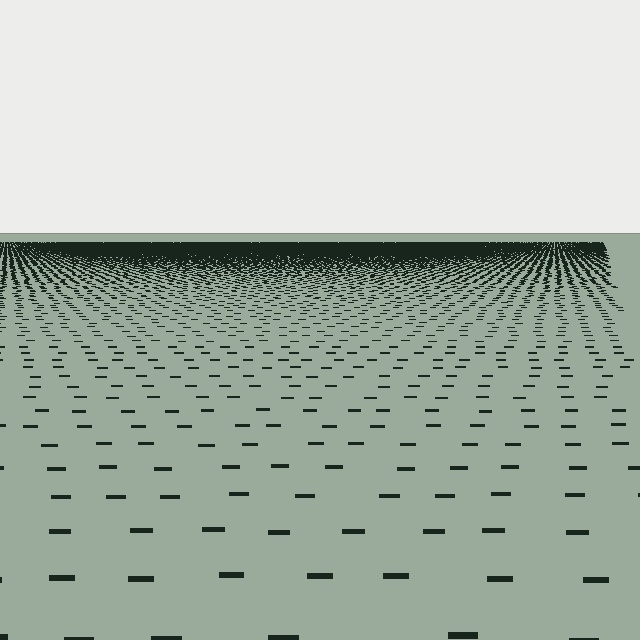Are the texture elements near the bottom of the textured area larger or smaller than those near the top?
Larger. Near the bottom, elements are closer to the viewer and appear at a bigger on-screen size.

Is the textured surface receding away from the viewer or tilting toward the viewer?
The surface is receding away from the viewer. Texture elements get smaller and denser toward the top.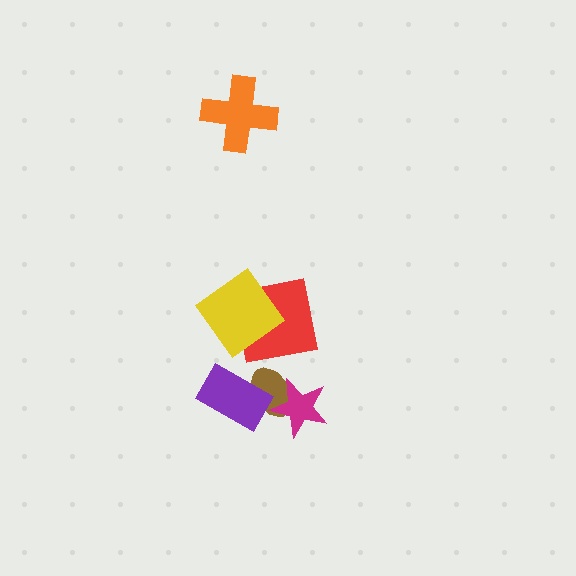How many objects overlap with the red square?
1 object overlaps with the red square.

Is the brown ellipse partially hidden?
Yes, it is partially covered by another shape.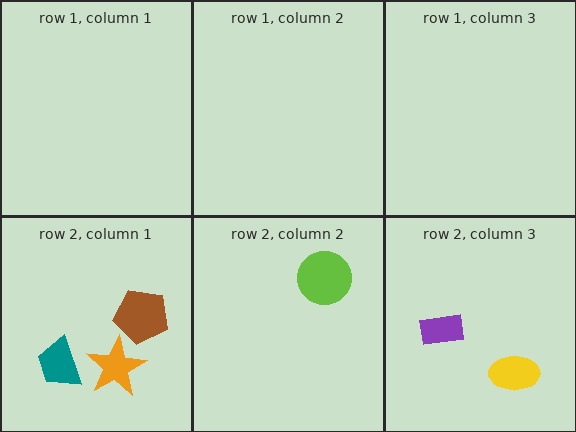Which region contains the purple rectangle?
The row 2, column 3 region.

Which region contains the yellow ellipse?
The row 2, column 3 region.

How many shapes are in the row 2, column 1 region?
3.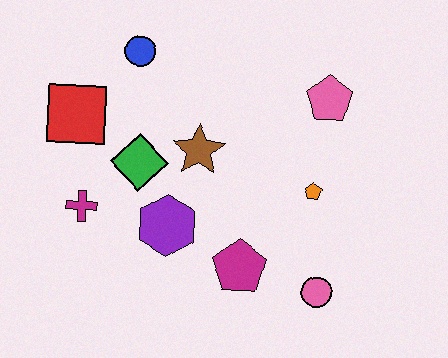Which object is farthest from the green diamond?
The pink circle is farthest from the green diamond.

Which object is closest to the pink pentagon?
The orange pentagon is closest to the pink pentagon.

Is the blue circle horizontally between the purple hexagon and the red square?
Yes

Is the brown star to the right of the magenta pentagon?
No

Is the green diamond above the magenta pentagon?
Yes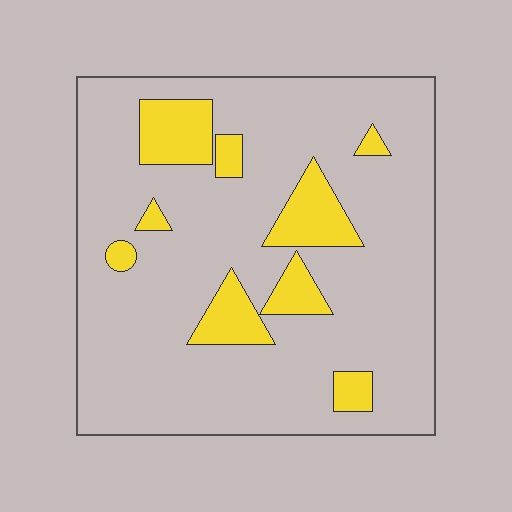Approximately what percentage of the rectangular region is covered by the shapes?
Approximately 15%.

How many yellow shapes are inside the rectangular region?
9.